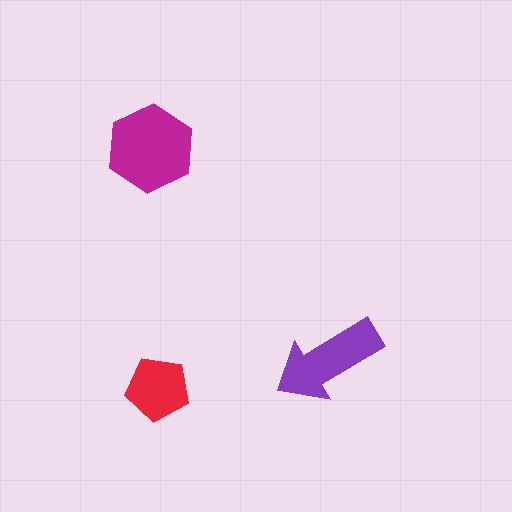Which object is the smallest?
The red pentagon.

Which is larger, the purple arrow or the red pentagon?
The purple arrow.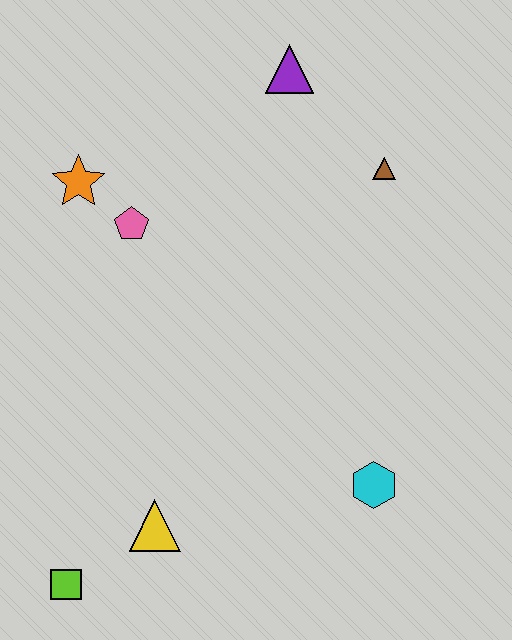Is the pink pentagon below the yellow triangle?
No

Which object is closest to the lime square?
The yellow triangle is closest to the lime square.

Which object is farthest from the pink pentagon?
The lime square is farthest from the pink pentagon.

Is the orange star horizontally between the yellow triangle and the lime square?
Yes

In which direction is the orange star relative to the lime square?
The orange star is above the lime square.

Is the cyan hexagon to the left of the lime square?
No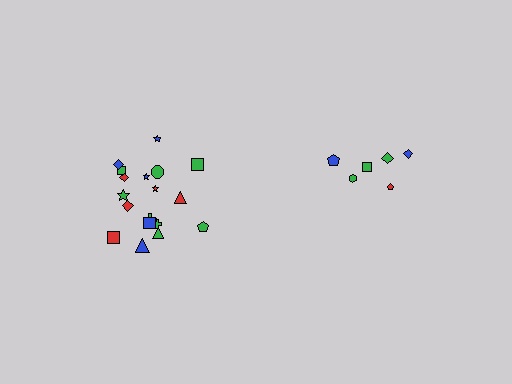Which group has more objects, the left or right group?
The left group.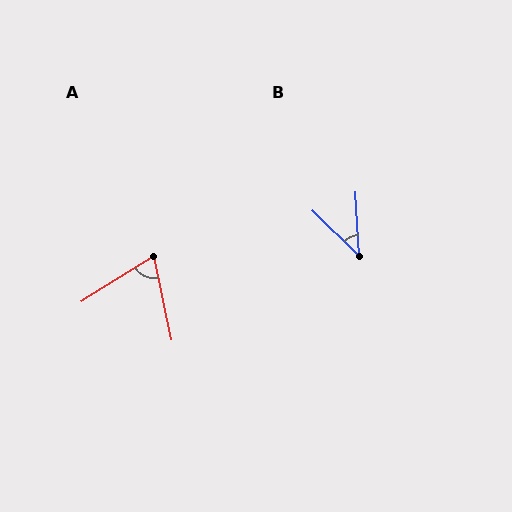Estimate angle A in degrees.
Approximately 69 degrees.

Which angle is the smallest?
B, at approximately 42 degrees.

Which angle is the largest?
A, at approximately 69 degrees.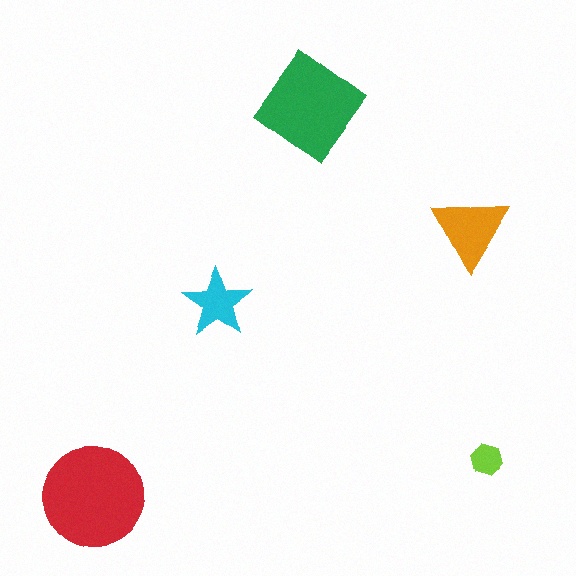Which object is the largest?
The red circle.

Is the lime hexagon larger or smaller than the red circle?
Smaller.